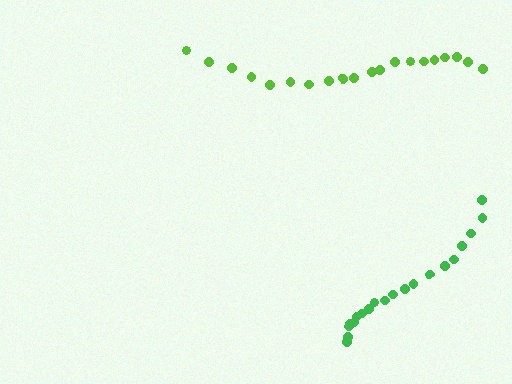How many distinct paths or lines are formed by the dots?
There are 2 distinct paths.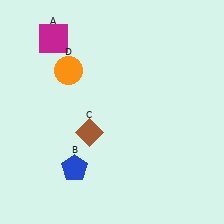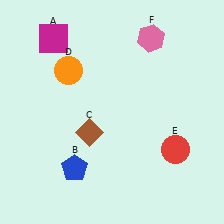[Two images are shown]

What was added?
A red circle (E), a pink hexagon (F) were added in Image 2.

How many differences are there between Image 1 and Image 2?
There are 2 differences between the two images.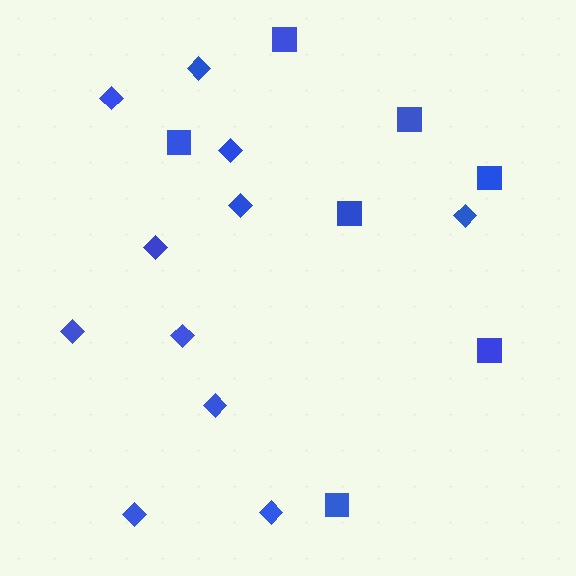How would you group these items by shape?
There are 2 groups: one group of diamonds (11) and one group of squares (7).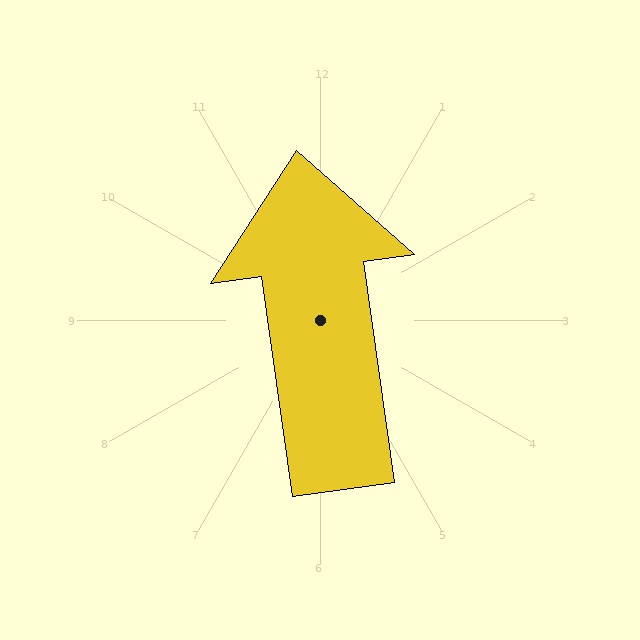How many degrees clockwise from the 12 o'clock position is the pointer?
Approximately 352 degrees.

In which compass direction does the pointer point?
North.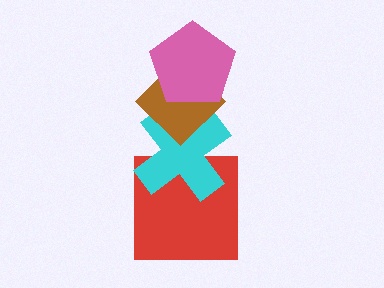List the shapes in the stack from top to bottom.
From top to bottom: the pink pentagon, the brown diamond, the cyan cross, the red square.